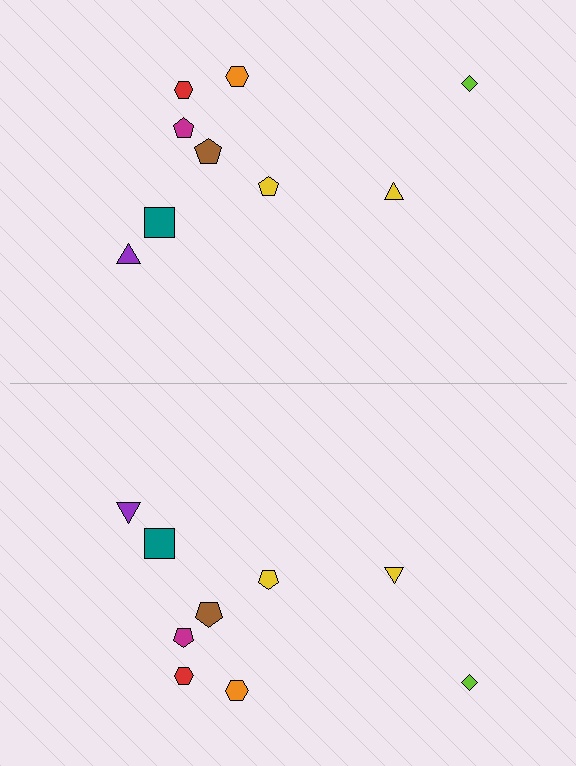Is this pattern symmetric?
Yes, this pattern has bilateral (reflection) symmetry.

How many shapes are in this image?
There are 18 shapes in this image.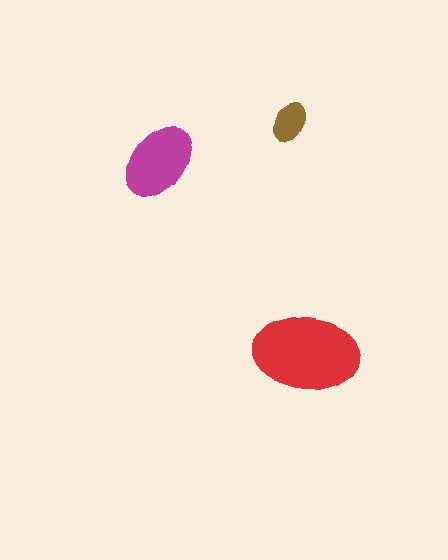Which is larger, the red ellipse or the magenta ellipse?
The red one.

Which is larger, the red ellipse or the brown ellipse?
The red one.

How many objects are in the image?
There are 3 objects in the image.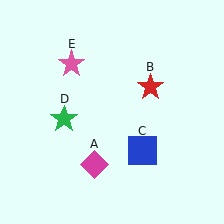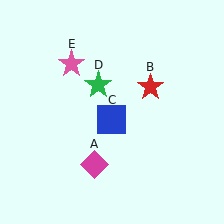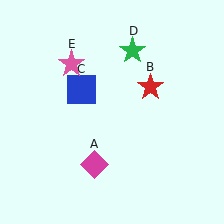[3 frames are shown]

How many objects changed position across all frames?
2 objects changed position: blue square (object C), green star (object D).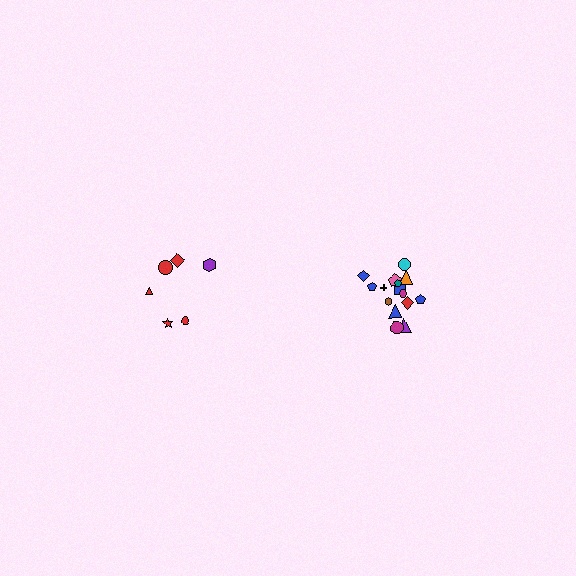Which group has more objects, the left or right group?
The right group.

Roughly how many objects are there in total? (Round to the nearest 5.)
Roughly 20 objects in total.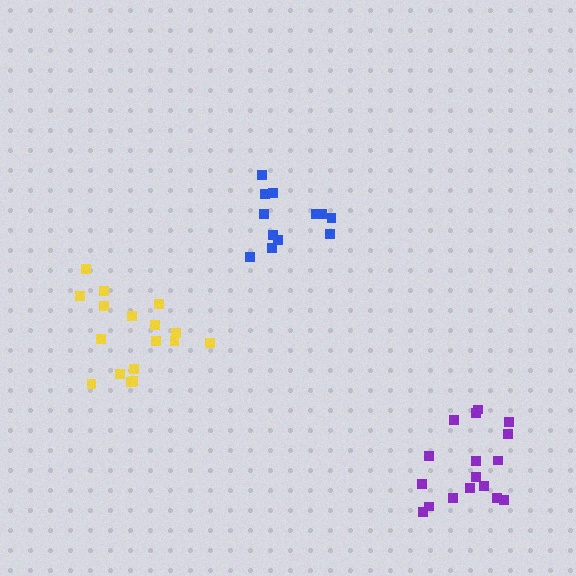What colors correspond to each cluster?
The clusters are colored: purple, blue, yellow.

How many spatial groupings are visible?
There are 3 spatial groupings.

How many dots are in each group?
Group 1: 17 dots, Group 2: 12 dots, Group 3: 17 dots (46 total).